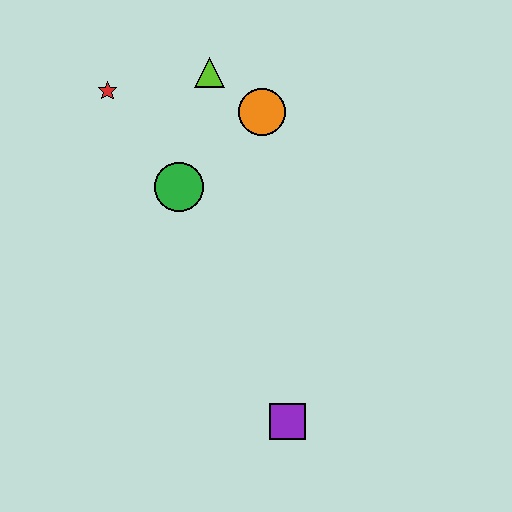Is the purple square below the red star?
Yes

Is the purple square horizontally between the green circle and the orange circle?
No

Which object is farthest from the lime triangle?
The purple square is farthest from the lime triangle.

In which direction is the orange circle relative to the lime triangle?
The orange circle is to the right of the lime triangle.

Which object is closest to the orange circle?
The lime triangle is closest to the orange circle.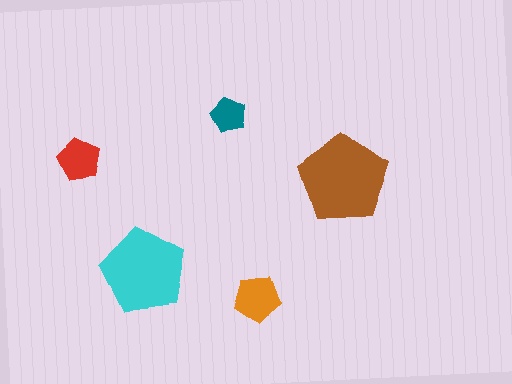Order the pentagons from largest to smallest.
the brown one, the cyan one, the orange one, the red one, the teal one.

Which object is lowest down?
The orange pentagon is bottommost.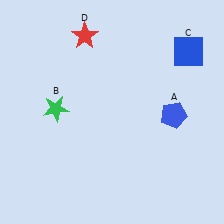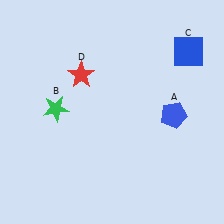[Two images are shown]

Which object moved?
The red star (D) moved down.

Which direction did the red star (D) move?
The red star (D) moved down.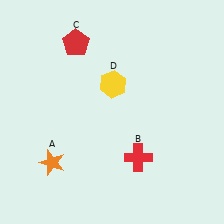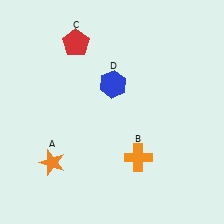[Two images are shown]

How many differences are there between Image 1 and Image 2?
There are 2 differences between the two images.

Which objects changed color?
B changed from red to orange. D changed from yellow to blue.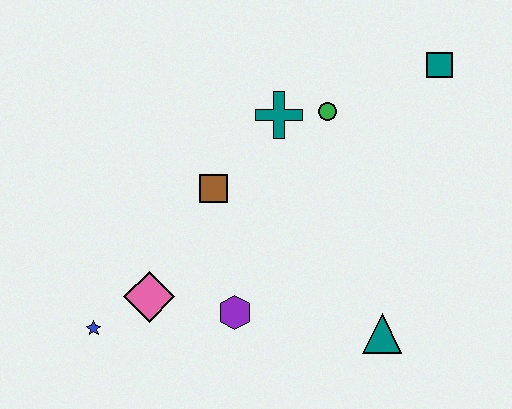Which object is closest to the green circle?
The teal cross is closest to the green circle.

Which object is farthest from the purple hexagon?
The teal square is farthest from the purple hexagon.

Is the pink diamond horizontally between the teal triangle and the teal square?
No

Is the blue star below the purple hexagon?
Yes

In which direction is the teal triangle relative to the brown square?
The teal triangle is to the right of the brown square.